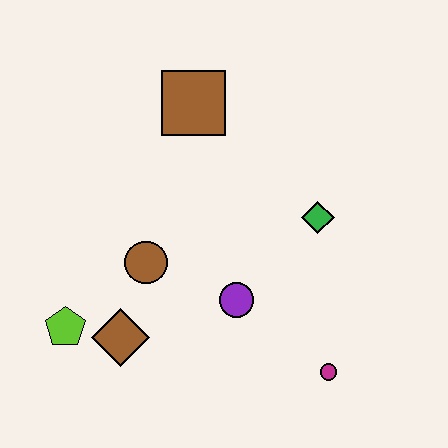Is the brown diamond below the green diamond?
Yes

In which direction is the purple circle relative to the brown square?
The purple circle is below the brown square.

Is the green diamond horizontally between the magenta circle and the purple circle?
Yes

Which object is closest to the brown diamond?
The lime pentagon is closest to the brown diamond.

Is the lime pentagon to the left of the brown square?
Yes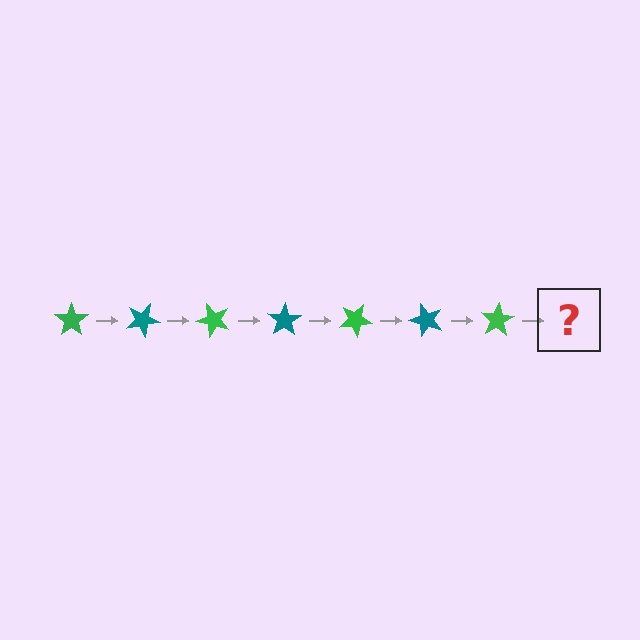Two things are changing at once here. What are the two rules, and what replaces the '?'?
The two rules are that it rotates 25 degrees each step and the color cycles through green and teal. The '?' should be a teal star, rotated 175 degrees from the start.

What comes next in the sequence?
The next element should be a teal star, rotated 175 degrees from the start.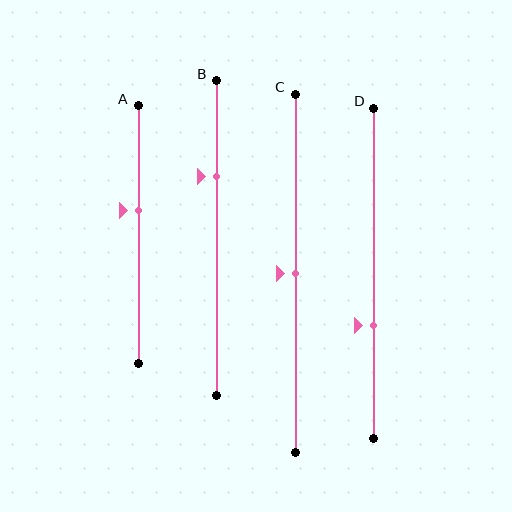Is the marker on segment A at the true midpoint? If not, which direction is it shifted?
No, the marker on segment A is shifted upward by about 9% of the segment length.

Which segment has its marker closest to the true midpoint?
Segment C has its marker closest to the true midpoint.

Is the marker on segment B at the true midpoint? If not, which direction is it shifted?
No, the marker on segment B is shifted upward by about 19% of the segment length.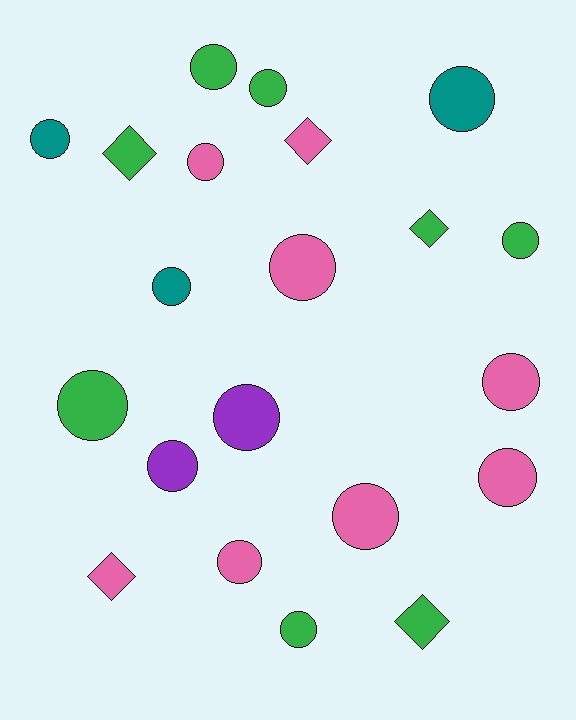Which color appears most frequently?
Green, with 8 objects.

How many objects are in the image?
There are 21 objects.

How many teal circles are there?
There are 3 teal circles.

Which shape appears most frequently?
Circle, with 16 objects.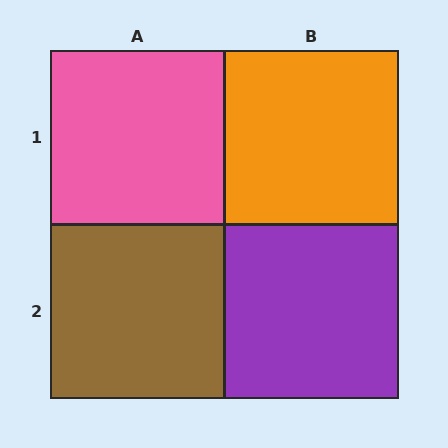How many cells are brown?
1 cell is brown.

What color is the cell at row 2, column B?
Purple.